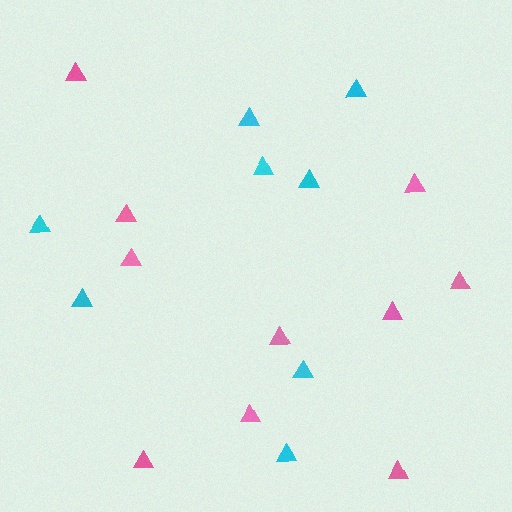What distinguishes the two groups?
There are 2 groups: one group of cyan triangles (8) and one group of pink triangles (10).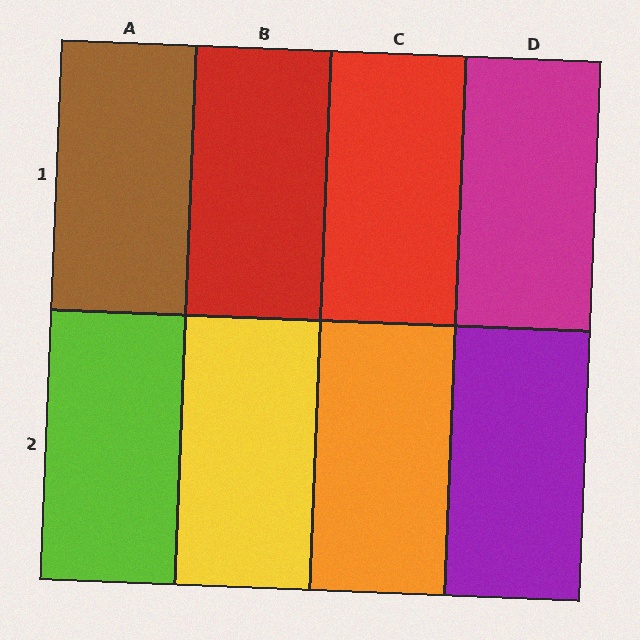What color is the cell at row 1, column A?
Brown.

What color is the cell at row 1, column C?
Red.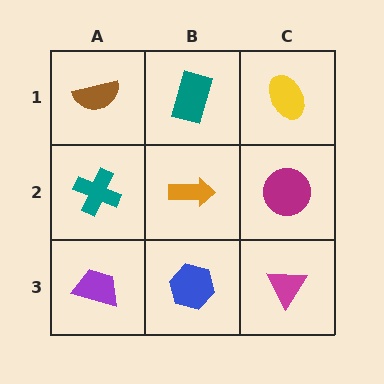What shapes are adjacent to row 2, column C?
A yellow ellipse (row 1, column C), a magenta triangle (row 3, column C), an orange arrow (row 2, column B).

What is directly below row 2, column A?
A purple trapezoid.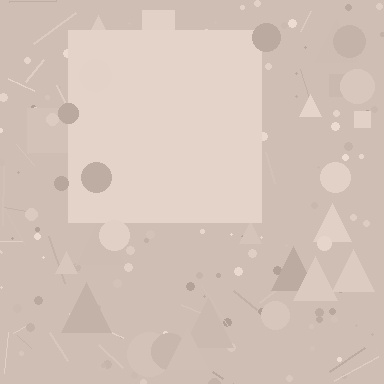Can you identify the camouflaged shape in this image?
The camouflaged shape is a square.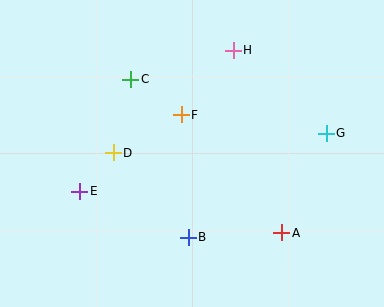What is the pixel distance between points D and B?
The distance between D and B is 113 pixels.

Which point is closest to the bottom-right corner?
Point A is closest to the bottom-right corner.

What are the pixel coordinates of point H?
Point H is at (233, 50).